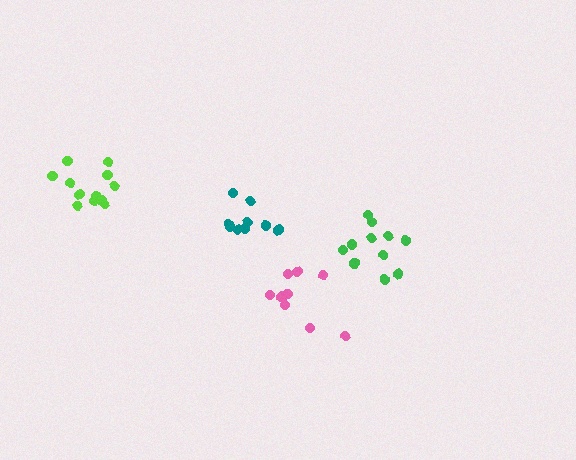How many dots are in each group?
Group 1: 12 dots, Group 2: 9 dots, Group 3: 9 dots, Group 4: 11 dots (41 total).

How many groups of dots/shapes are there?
There are 4 groups.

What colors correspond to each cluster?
The clusters are colored: lime, teal, pink, green.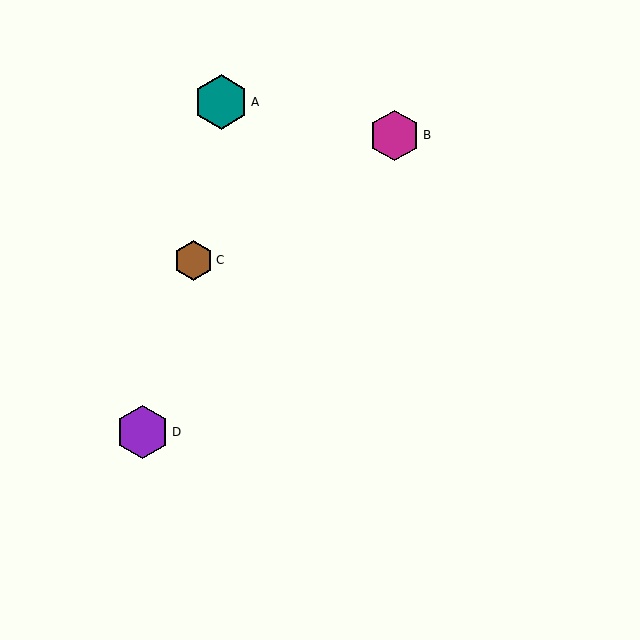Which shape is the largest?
The teal hexagon (labeled A) is the largest.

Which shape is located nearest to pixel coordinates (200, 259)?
The brown hexagon (labeled C) at (194, 260) is nearest to that location.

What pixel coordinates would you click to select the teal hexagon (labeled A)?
Click at (221, 102) to select the teal hexagon A.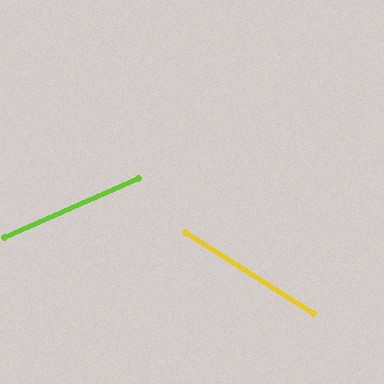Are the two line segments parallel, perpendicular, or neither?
Neither parallel nor perpendicular — they differ by about 56°.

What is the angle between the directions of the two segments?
Approximately 56 degrees.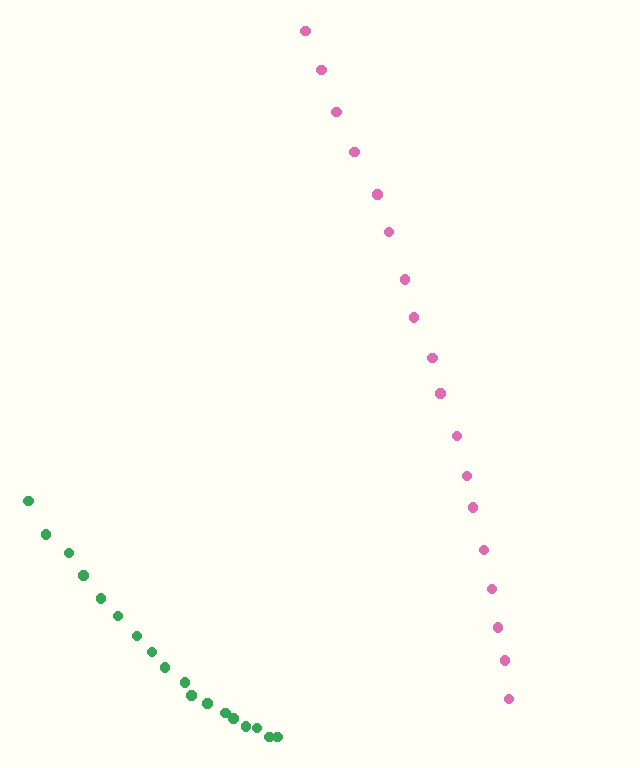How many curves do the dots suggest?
There are 2 distinct paths.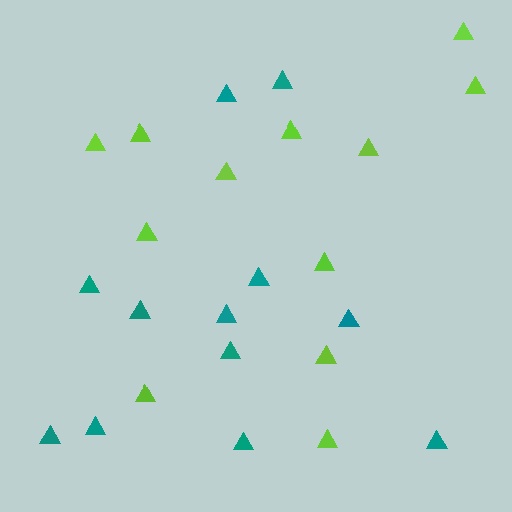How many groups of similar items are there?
There are 2 groups: one group of teal triangles (12) and one group of lime triangles (12).